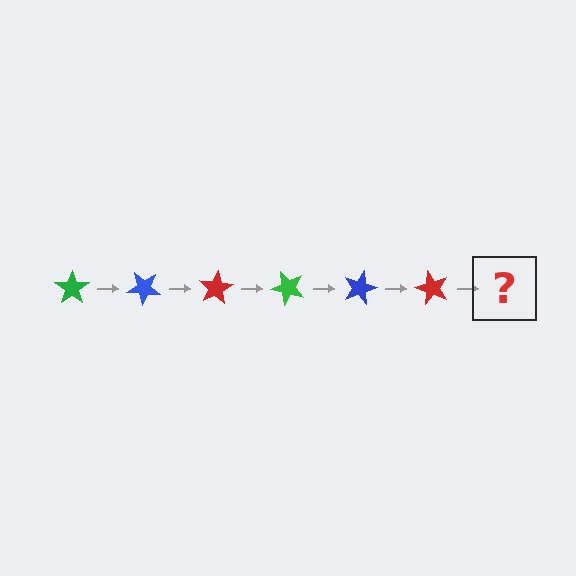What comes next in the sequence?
The next element should be a green star, rotated 240 degrees from the start.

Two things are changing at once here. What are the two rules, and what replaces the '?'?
The two rules are that it rotates 40 degrees each step and the color cycles through green, blue, and red. The '?' should be a green star, rotated 240 degrees from the start.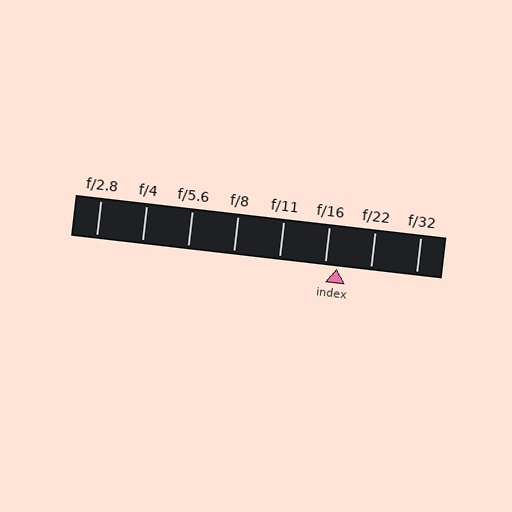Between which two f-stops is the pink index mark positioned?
The index mark is between f/16 and f/22.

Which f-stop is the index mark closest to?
The index mark is closest to f/16.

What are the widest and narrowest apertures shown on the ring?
The widest aperture shown is f/2.8 and the narrowest is f/32.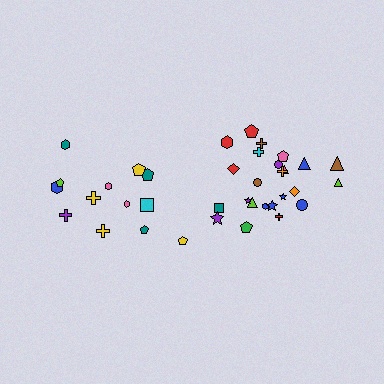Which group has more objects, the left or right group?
The right group.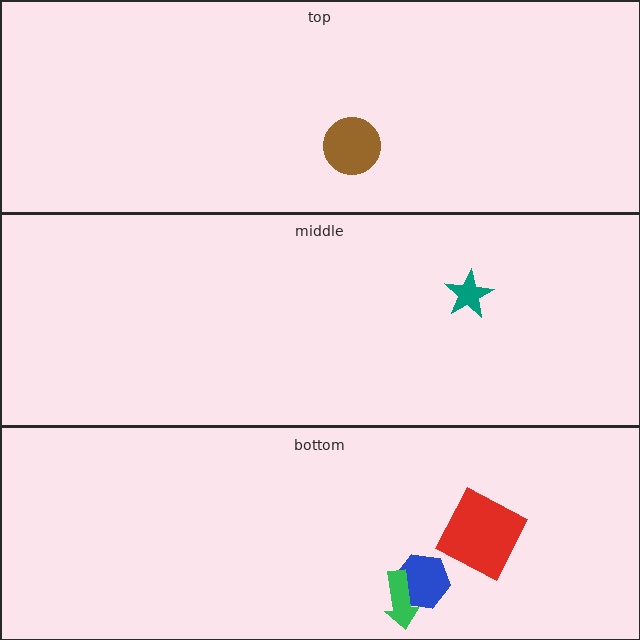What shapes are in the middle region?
The teal star.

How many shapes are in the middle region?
1.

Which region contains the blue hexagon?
The bottom region.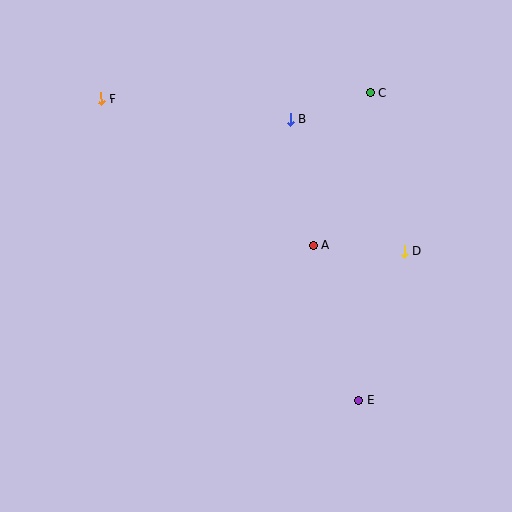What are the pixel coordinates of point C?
Point C is at (371, 92).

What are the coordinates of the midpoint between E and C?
The midpoint between E and C is at (365, 246).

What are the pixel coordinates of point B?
Point B is at (290, 119).